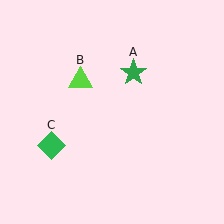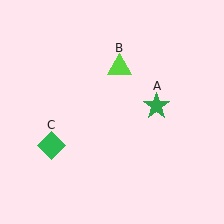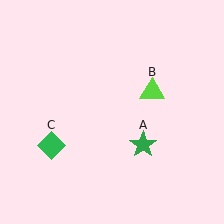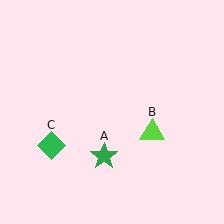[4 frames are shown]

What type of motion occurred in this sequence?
The green star (object A), lime triangle (object B) rotated clockwise around the center of the scene.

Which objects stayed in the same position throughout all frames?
Green diamond (object C) remained stationary.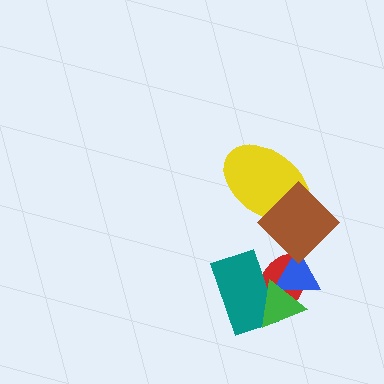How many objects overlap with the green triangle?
3 objects overlap with the green triangle.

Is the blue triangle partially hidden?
Yes, it is partially covered by another shape.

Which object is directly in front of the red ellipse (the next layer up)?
The blue triangle is directly in front of the red ellipse.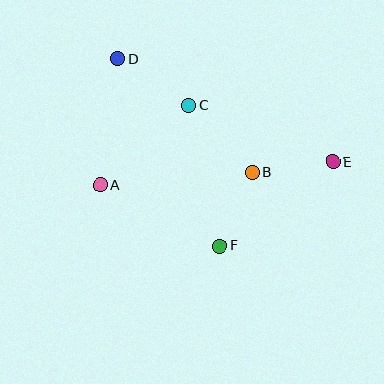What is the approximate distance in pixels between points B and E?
The distance between B and E is approximately 82 pixels.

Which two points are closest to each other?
Points B and F are closest to each other.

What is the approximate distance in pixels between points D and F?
The distance between D and F is approximately 213 pixels.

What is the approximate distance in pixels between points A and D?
The distance between A and D is approximately 127 pixels.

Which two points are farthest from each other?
Points D and E are farthest from each other.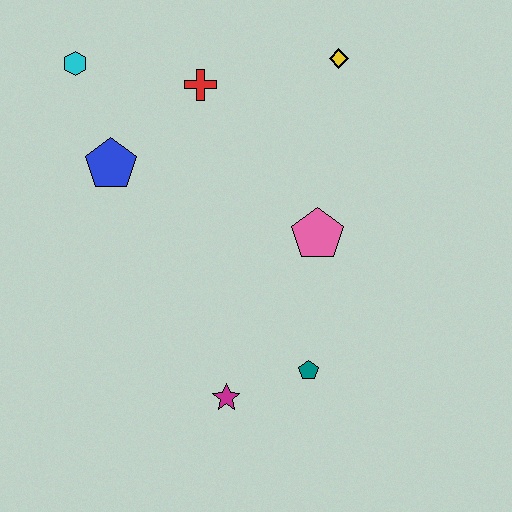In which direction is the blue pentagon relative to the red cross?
The blue pentagon is to the left of the red cross.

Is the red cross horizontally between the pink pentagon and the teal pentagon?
No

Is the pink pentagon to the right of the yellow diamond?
No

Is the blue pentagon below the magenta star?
No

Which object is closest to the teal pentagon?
The magenta star is closest to the teal pentagon.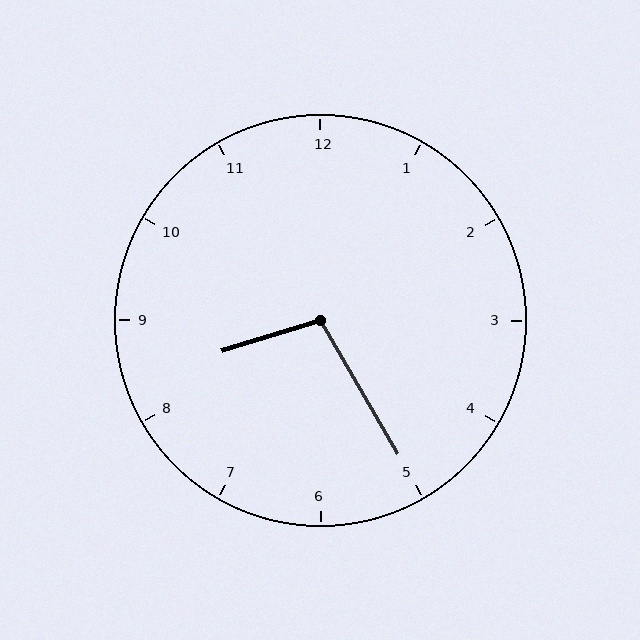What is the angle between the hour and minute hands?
Approximately 102 degrees.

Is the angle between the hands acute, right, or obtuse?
It is obtuse.